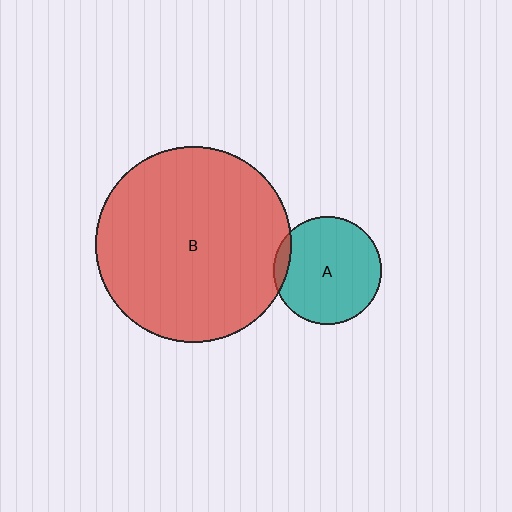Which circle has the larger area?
Circle B (red).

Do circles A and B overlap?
Yes.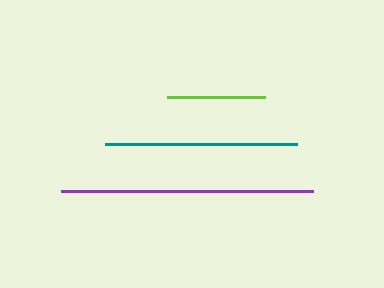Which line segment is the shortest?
The lime line is the shortest at approximately 98 pixels.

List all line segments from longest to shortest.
From longest to shortest: purple, teal, lime.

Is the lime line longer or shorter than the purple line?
The purple line is longer than the lime line.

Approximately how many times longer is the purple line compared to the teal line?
The purple line is approximately 1.3 times the length of the teal line.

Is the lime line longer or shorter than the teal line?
The teal line is longer than the lime line.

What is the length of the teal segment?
The teal segment is approximately 192 pixels long.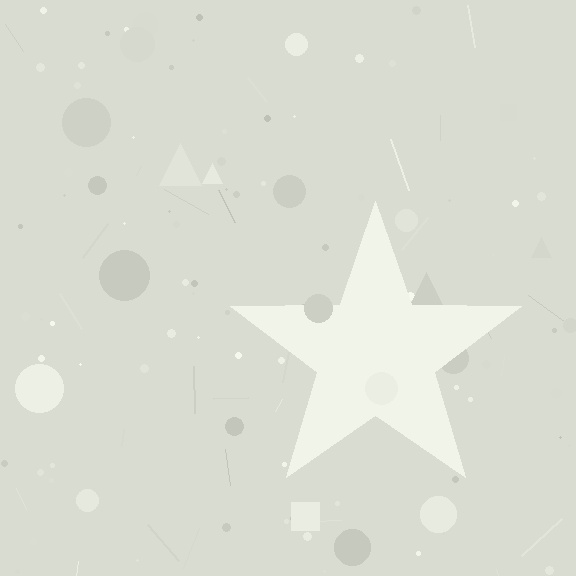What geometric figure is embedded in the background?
A star is embedded in the background.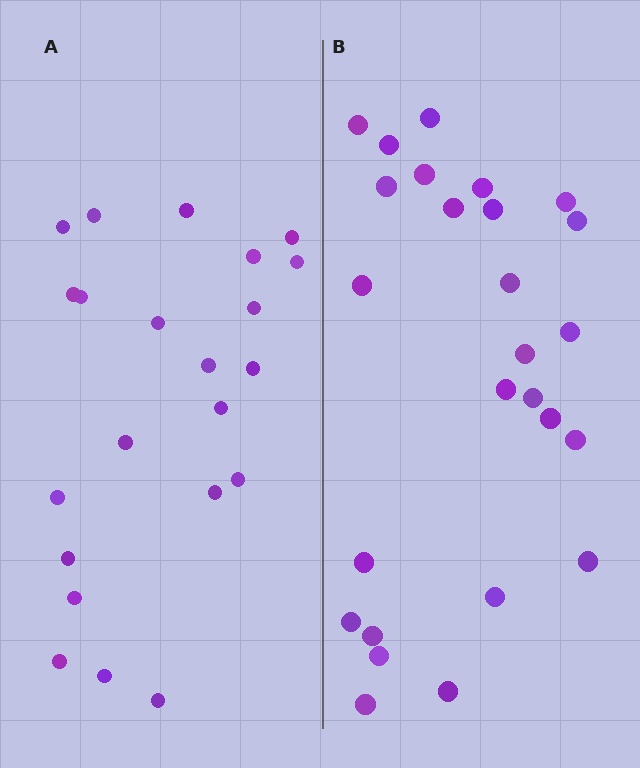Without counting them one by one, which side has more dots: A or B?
Region B (the right region) has more dots.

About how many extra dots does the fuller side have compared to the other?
Region B has about 4 more dots than region A.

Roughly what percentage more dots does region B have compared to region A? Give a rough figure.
About 20% more.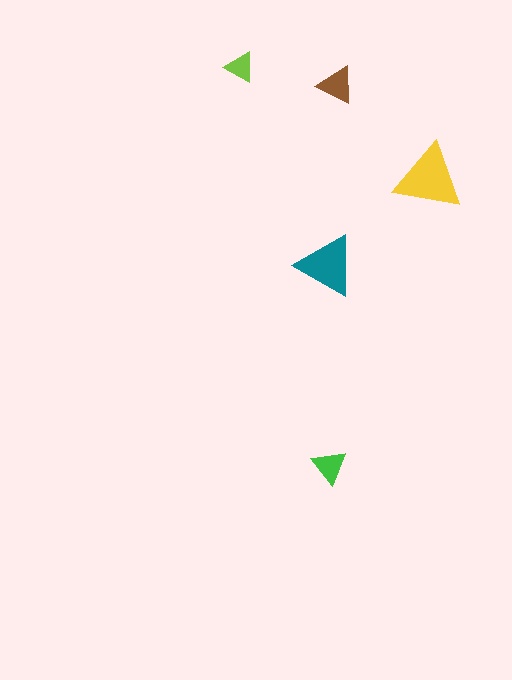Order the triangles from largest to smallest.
the yellow one, the teal one, the brown one, the green one, the lime one.